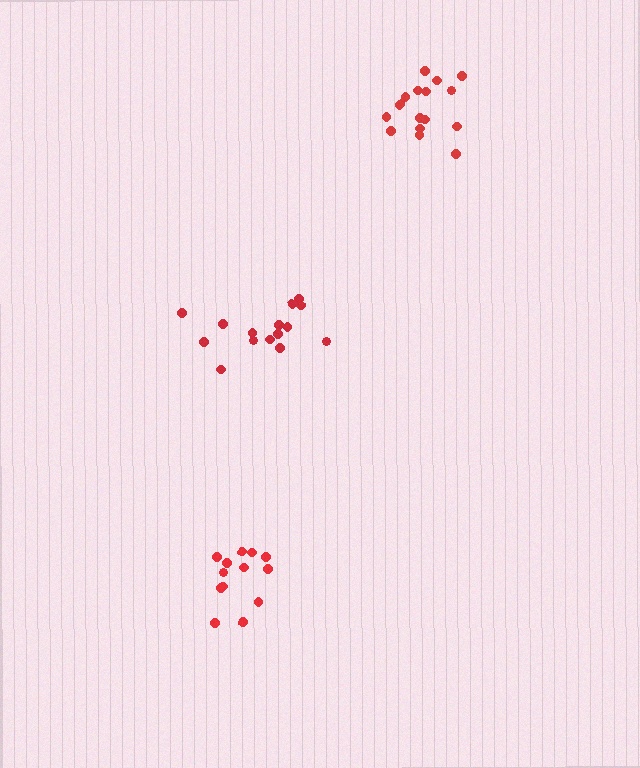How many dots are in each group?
Group 1: 13 dots, Group 2: 15 dots, Group 3: 16 dots (44 total).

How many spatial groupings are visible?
There are 3 spatial groupings.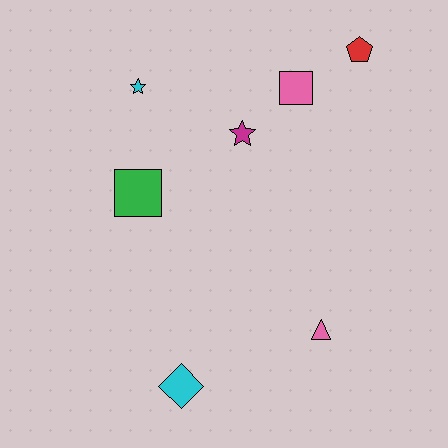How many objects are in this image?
There are 7 objects.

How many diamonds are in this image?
There is 1 diamond.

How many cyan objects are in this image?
There are 2 cyan objects.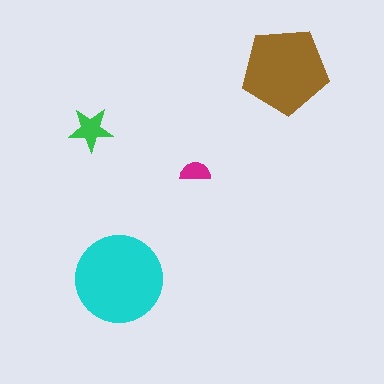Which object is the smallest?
The magenta semicircle.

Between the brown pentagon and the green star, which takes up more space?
The brown pentagon.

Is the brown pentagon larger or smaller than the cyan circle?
Smaller.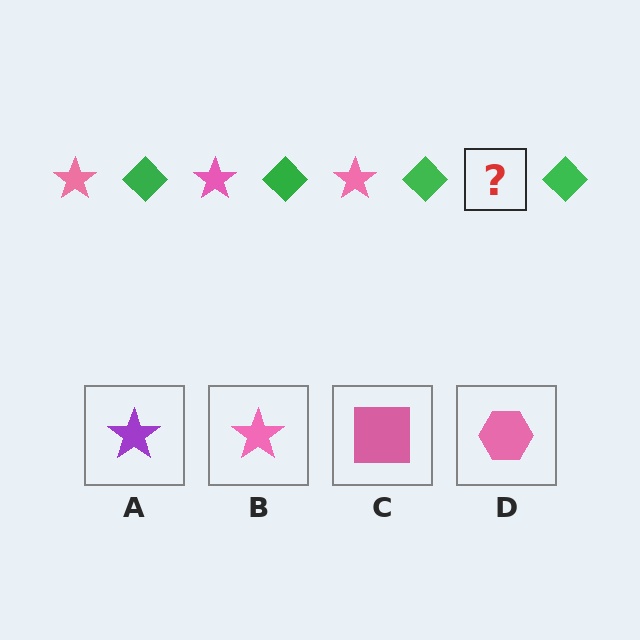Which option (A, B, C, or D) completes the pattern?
B.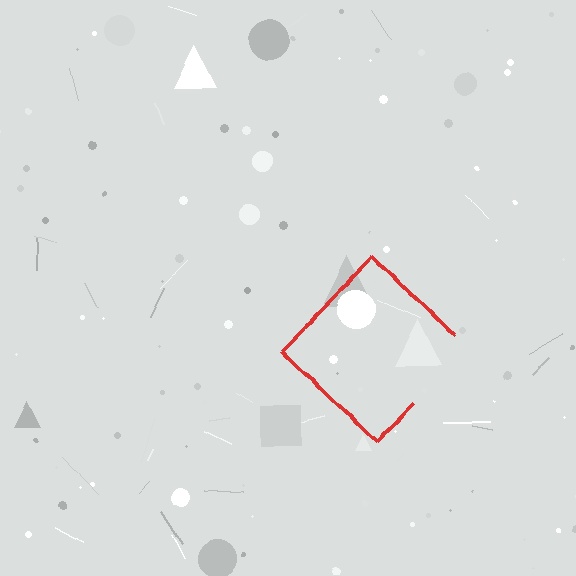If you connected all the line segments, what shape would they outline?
They would outline a diamond.